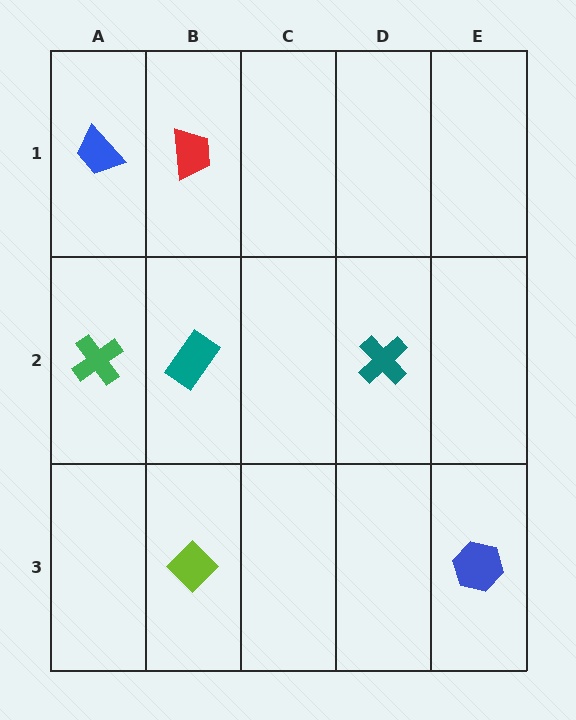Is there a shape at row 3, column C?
No, that cell is empty.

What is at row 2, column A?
A green cross.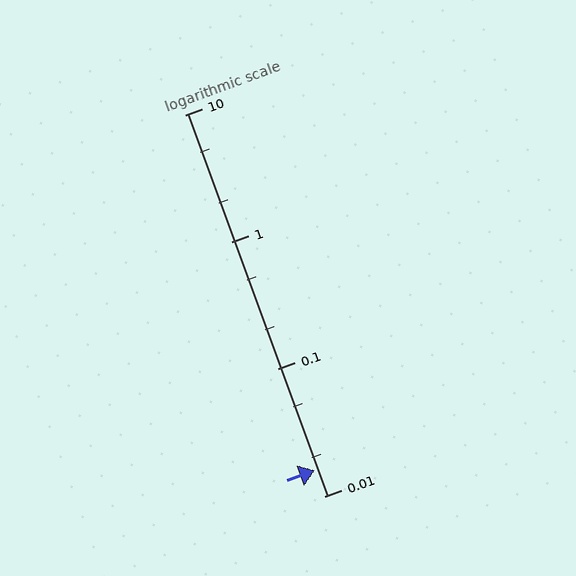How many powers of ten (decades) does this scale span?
The scale spans 3 decades, from 0.01 to 10.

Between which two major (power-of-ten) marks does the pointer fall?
The pointer is between 0.01 and 0.1.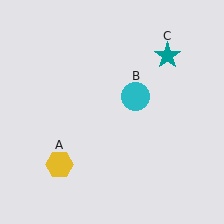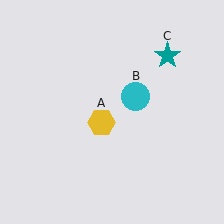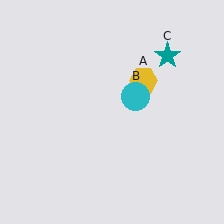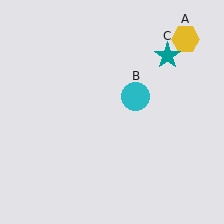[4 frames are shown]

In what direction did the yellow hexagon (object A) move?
The yellow hexagon (object A) moved up and to the right.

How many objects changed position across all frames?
1 object changed position: yellow hexagon (object A).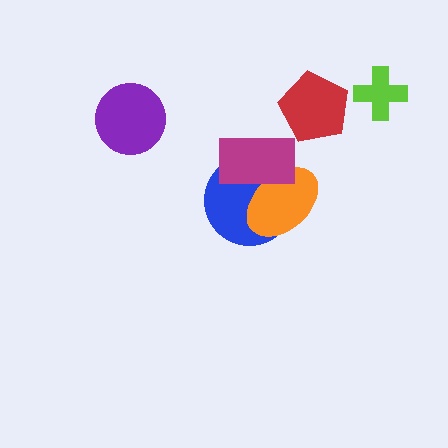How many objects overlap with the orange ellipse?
2 objects overlap with the orange ellipse.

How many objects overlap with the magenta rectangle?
2 objects overlap with the magenta rectangle.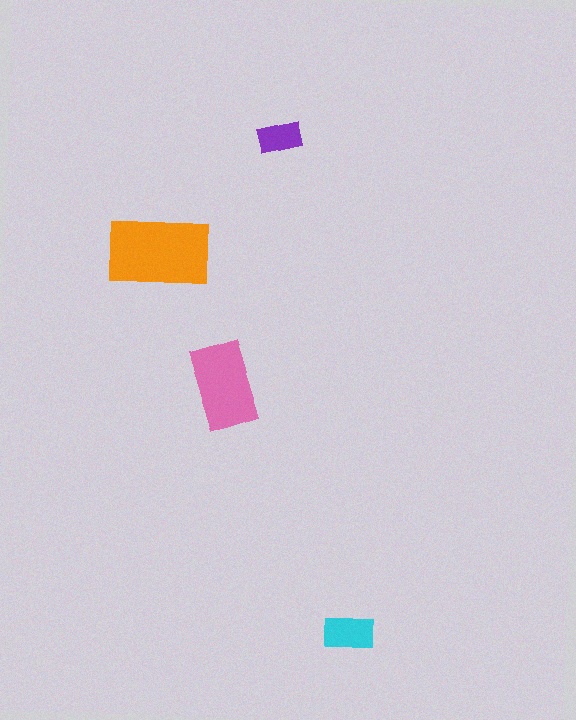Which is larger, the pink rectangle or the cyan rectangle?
The pink one.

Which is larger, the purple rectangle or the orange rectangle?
The orange one.